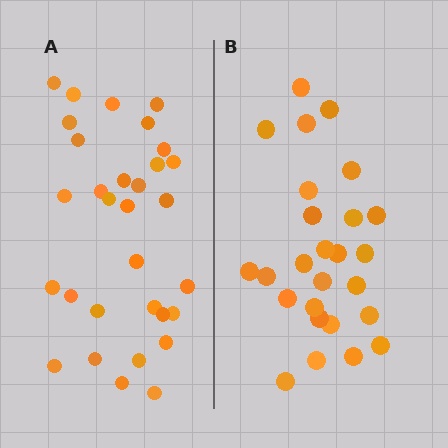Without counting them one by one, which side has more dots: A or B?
Region A (the left region) has more dots.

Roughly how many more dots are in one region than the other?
Region A has about 5 more dots than region B.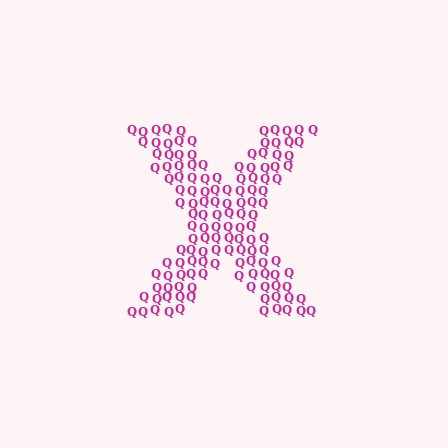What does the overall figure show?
The overall figure shows the letter X.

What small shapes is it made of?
It is made of small letter Q's.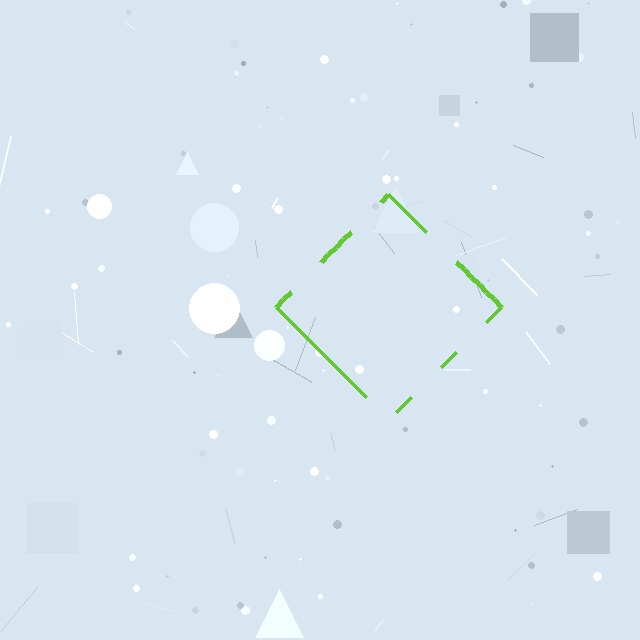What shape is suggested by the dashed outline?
The dashed outline suggests a diamond.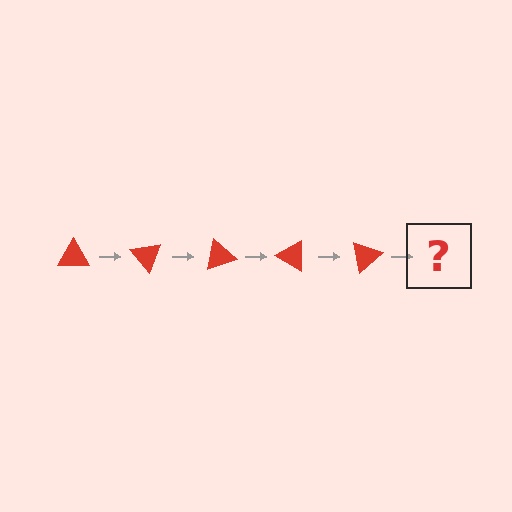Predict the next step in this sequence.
The next step is a red triangle rotated 250 degrees.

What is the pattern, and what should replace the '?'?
The pattern is that the triangle rotates 50 degrees each step. The '?' should be a red triangle rotated 250 degrees.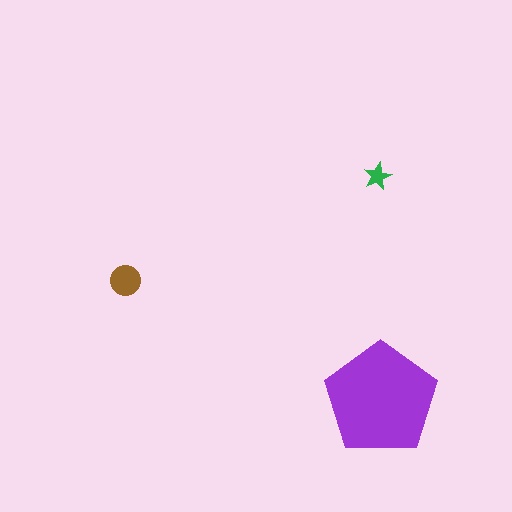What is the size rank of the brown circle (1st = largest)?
2nd.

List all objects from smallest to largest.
The green star, the brown circle, the purple pentagon.